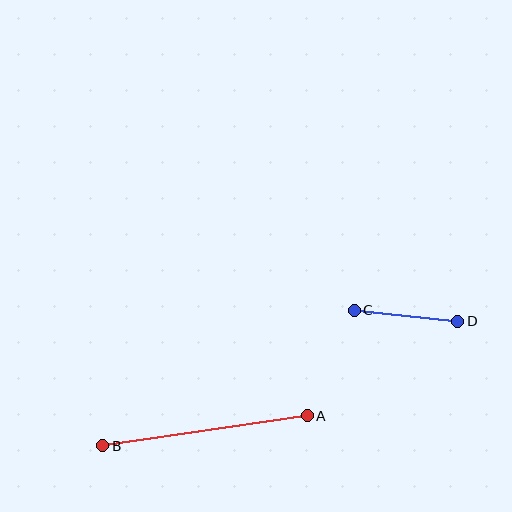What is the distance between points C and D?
The distance is approximately 104 pixels.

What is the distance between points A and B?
The distance is approximately 207 pixels.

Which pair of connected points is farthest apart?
Points A and B are farthest apart.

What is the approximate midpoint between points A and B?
The midpoint is at approximately (205, 431) pixels.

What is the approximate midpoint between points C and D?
The midpoint is at approximately (406, 316) pixels.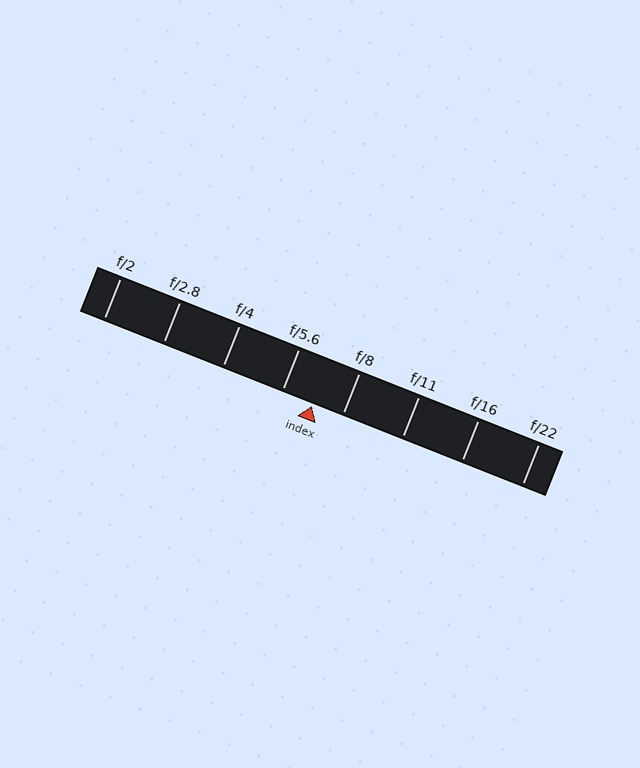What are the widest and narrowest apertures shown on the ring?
The widest aperture shown is f/2 and the narrowest is f/22.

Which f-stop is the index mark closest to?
The index mark is closest to f/8.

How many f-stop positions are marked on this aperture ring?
There are 8 f-stop positions marked.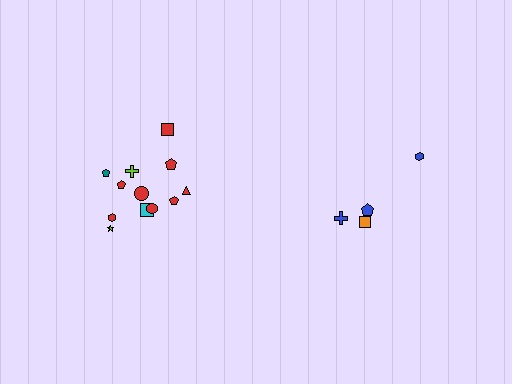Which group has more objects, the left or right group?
The left group.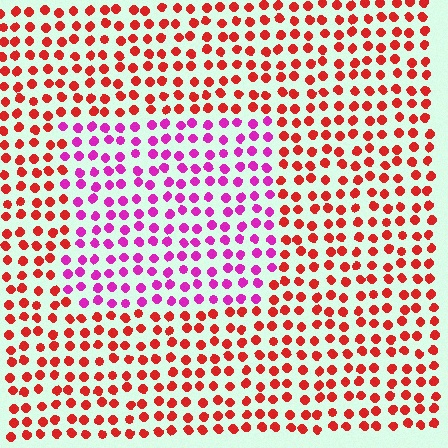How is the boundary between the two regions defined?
The boundary is defined purely by a slight shift in hue (about 50 degrees). Spacing, size, and orientation are identical on both sides.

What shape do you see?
I see a rectangle.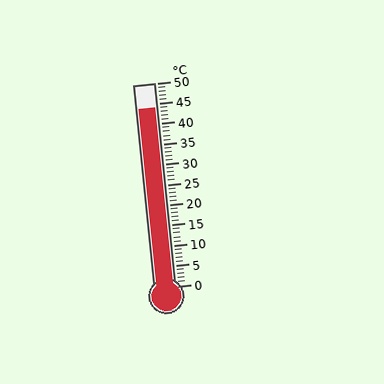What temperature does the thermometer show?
The thermometer shows approximately 44°C.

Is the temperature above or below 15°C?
The temperature is above 15°C.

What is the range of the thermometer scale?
The thermometer scale ranges from 0°C to 50°C.